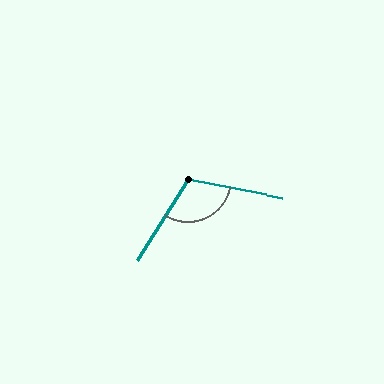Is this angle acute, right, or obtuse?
It is obtuse.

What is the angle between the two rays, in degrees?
Approximately 111 degrees.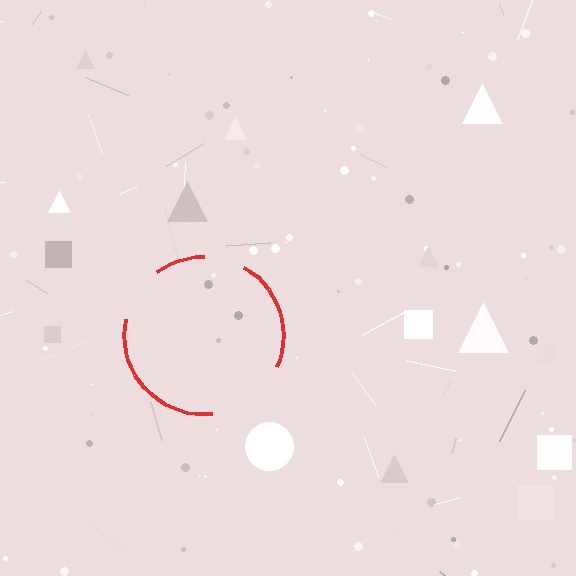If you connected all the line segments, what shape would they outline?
They would outline a circle.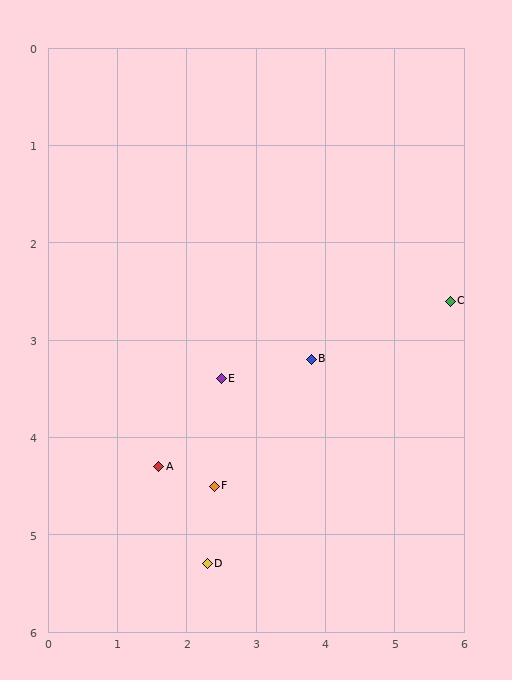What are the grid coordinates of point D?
Point D is at approximately (2.3, 5.3).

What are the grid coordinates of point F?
Point F is at approximately (2.4, 4.5).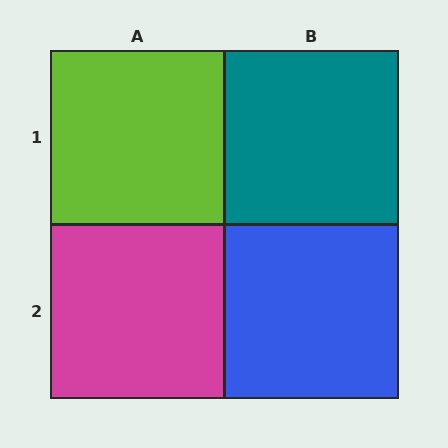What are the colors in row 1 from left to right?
Lime, teal.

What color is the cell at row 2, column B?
Blue.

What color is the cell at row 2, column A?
Magenta.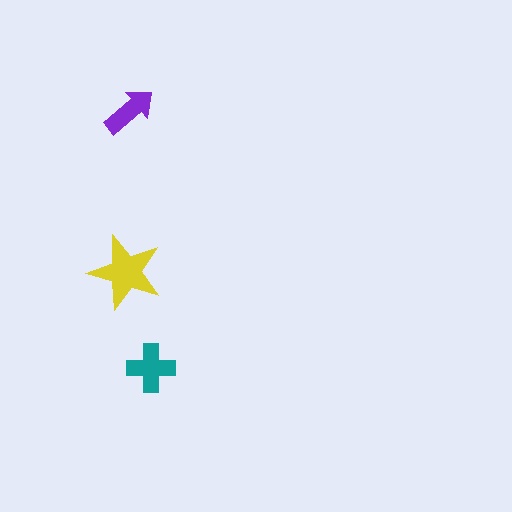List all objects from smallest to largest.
The purple arrow, the teal cross, the yellow star.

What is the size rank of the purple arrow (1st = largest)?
3rd.